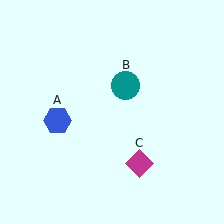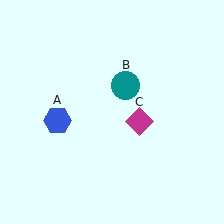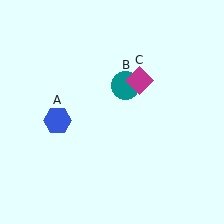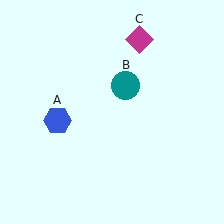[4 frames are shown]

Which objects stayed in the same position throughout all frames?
Blue hexagon (object A) and teal circle (object B) remained stationary.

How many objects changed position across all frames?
1 object changed position: magenta diamond (object C).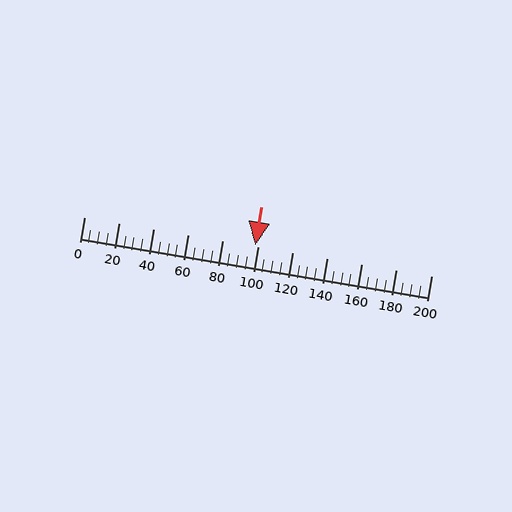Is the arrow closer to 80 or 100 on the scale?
The arrow is closer to 100.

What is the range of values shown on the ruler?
The ruler shows values from 0 to 200.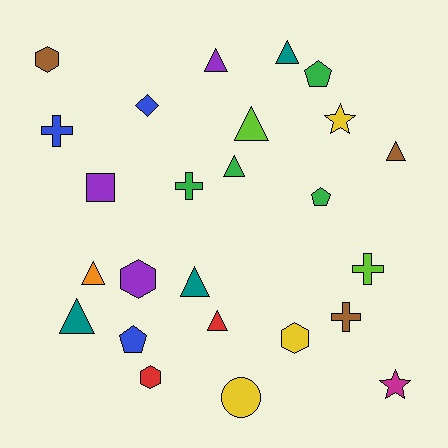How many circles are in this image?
There is 1 circle.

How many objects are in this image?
There are 25 objects.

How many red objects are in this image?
There are 2 red objects.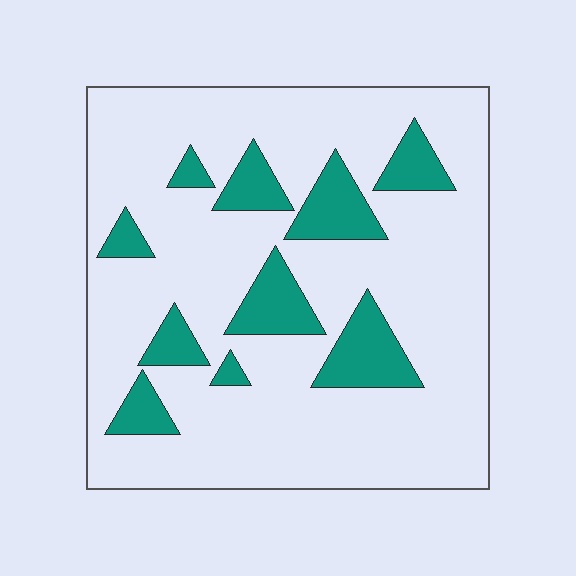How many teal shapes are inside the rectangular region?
10.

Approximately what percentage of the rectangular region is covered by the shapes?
Approximately 20%.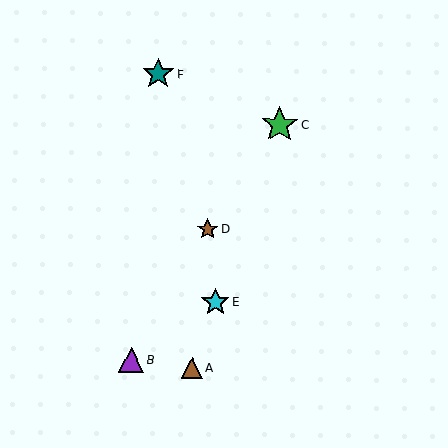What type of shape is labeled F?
Shape F is a teal star.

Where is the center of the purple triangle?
The center of the purple triangle is at (131, 360).